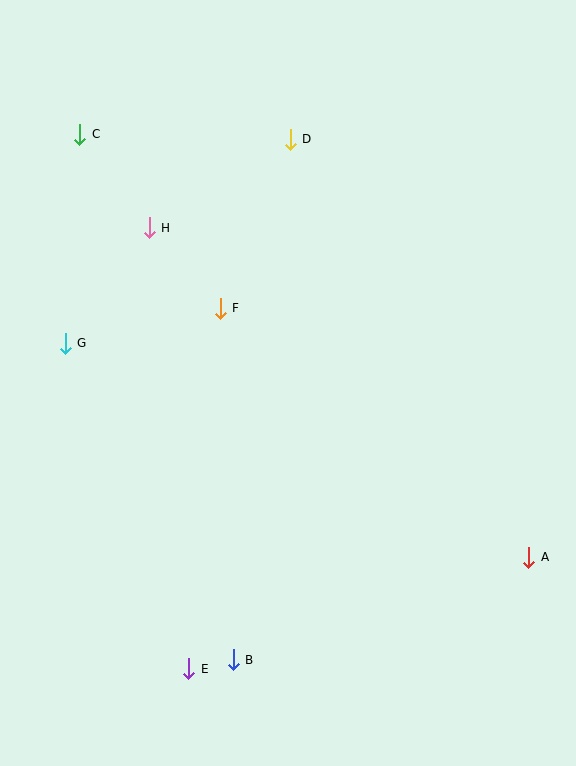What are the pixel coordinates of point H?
Point H is at (149, 228).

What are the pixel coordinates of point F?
Point F is at (220, 308).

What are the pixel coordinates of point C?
Point C is at (80, 134).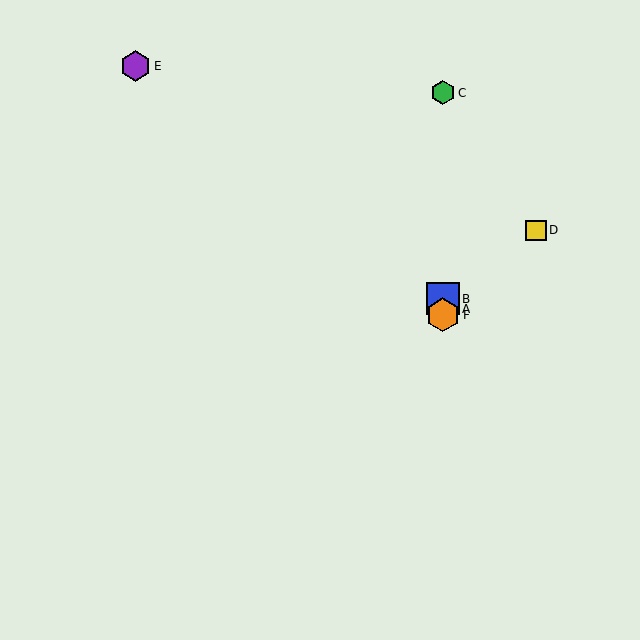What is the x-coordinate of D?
Object D is at x≈536.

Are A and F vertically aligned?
Yes, both are at x≈443.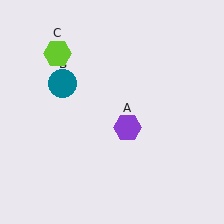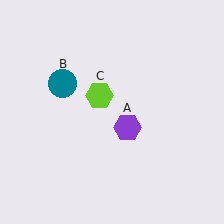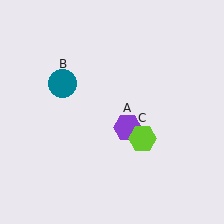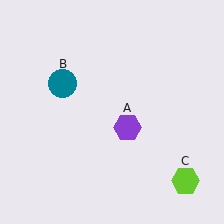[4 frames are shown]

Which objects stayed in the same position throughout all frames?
Purple hexagon (object A) and teal circle (object B) remained stationary.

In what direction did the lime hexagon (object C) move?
The lime hexagon (object C) moved down and to the right.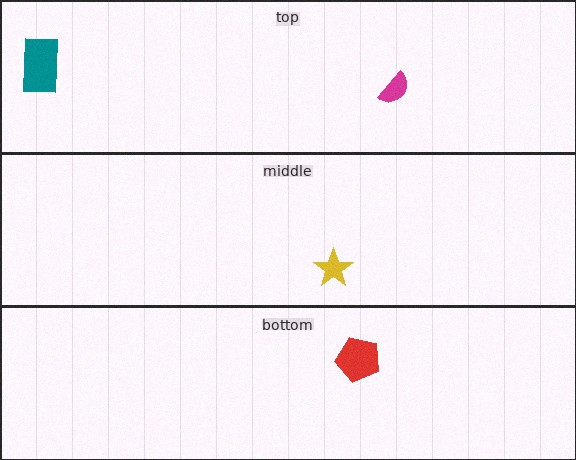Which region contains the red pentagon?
The bottom region.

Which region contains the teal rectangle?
The top region.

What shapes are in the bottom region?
The red pentagon.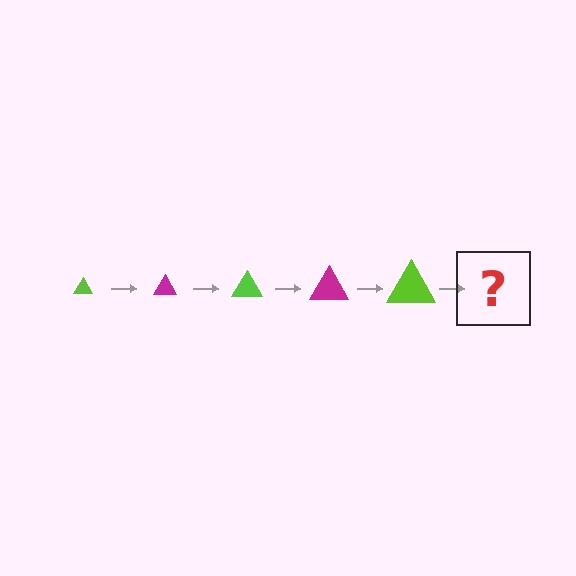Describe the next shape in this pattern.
It should be a magenta triangle, larger than the previous one.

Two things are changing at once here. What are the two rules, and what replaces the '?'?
The two rules are that the triangle grows larger each step and the color cycles through lime and magenta. The '?' should be a magenta triangle, larger than the previous one.